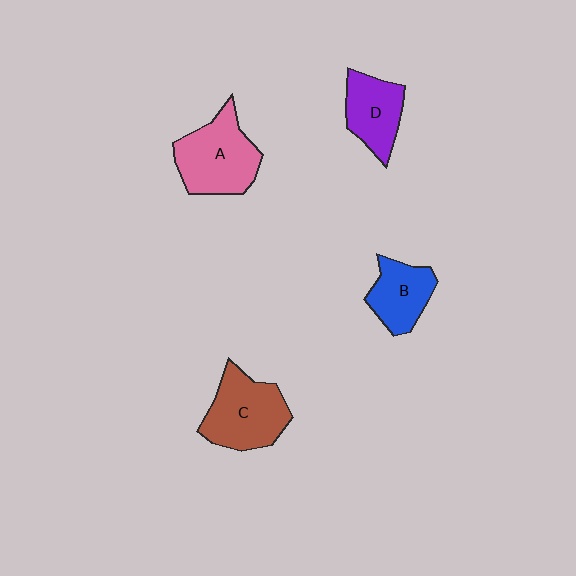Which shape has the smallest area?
Shape B (blue).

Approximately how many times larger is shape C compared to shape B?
Approximately 1.5 times.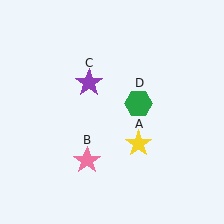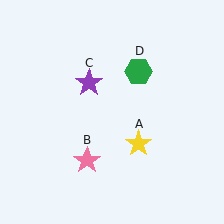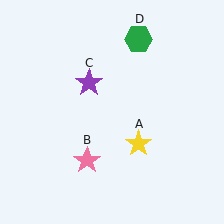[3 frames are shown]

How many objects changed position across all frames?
1 object changed position: green hexagon (object D).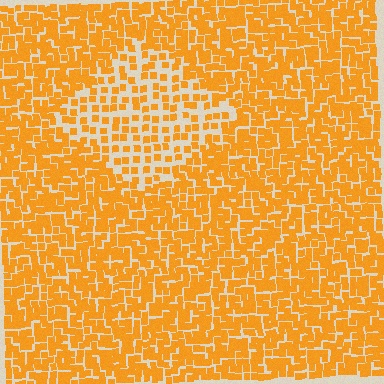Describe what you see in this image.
The image contains small orange elements arranged at two different densities. A diamond-shaped region is visible where the elements are less densely packed than the surrounding area.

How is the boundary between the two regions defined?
The boundary is defined by a change in element density (approximately 2.0x ratio). All elements are the same color, size, and shape.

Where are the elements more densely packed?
The elements are more densely packed outside the diamond boundary.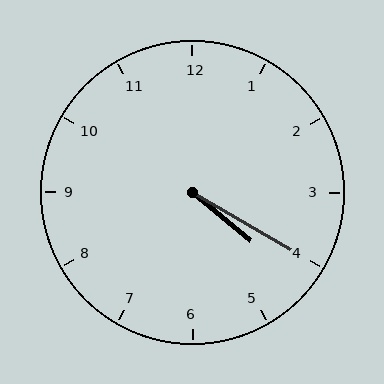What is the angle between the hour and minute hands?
Approximately 10 degrees.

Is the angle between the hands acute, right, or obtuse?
It is acute.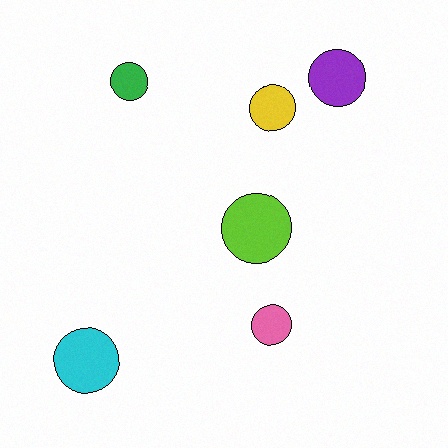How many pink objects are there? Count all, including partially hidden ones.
There is 1 pink object.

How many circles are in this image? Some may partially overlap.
There are 6 circles.